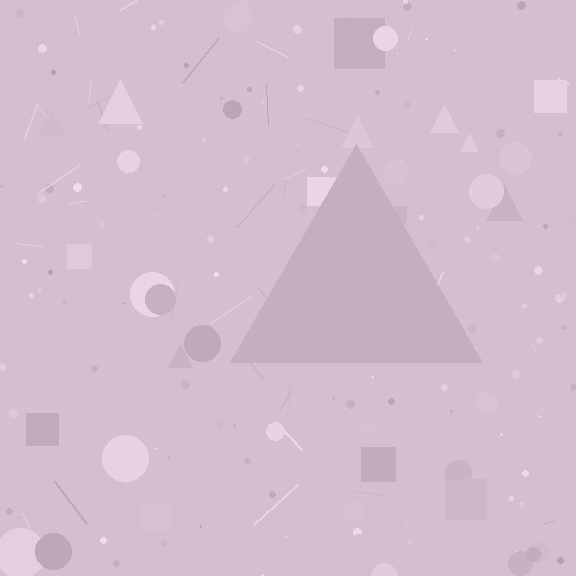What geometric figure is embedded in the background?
A triangle is embedded in the background.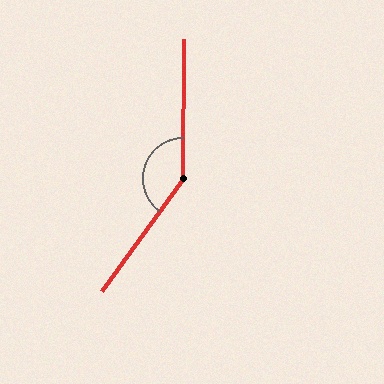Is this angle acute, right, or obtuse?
It is obtuse.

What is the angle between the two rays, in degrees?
Approximately 144 degrees.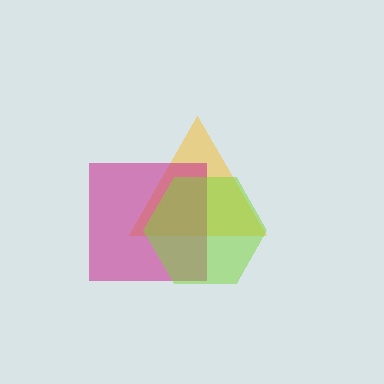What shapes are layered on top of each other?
The layered shapes are: a yellow triangle, a magenta square, a lime hexagon.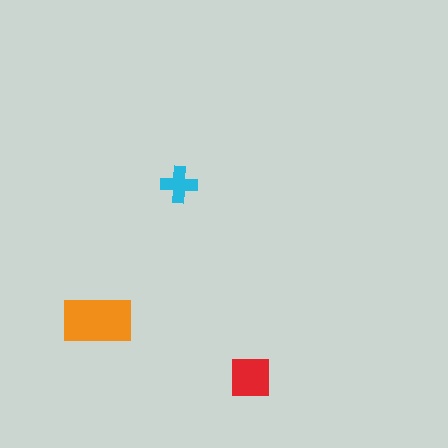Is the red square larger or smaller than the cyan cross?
Larger.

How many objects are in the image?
There are 3 objects in the image.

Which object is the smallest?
The cyan cross.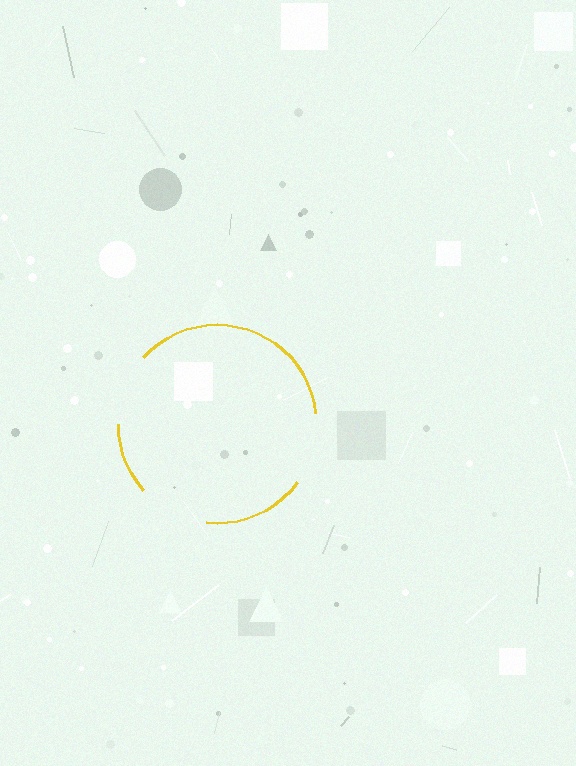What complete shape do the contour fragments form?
The contour fragments form a circle.